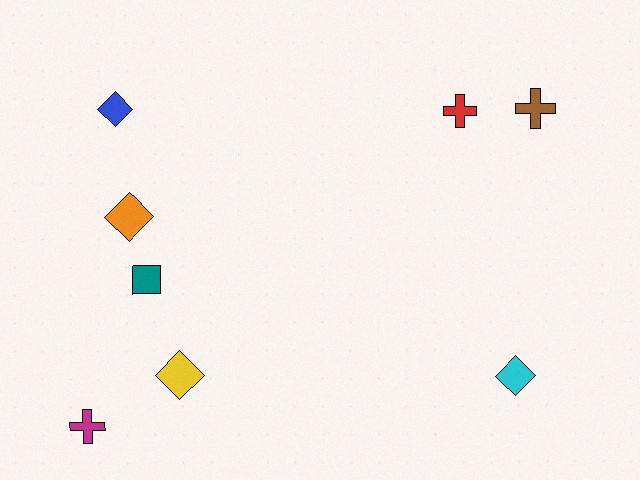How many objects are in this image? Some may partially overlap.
There are 8 objects.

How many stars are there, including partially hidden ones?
There are no stars.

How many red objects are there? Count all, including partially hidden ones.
There is 1 red object.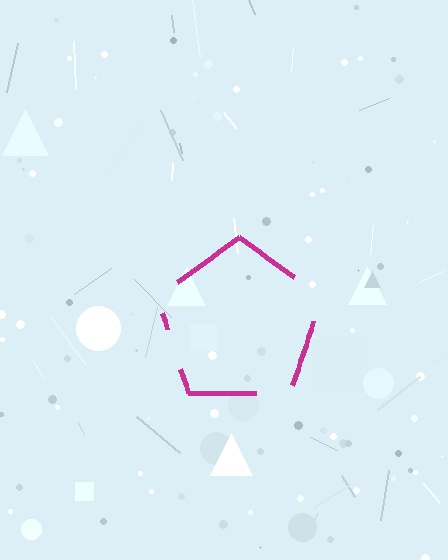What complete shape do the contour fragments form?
The contour fragments form a pentagon.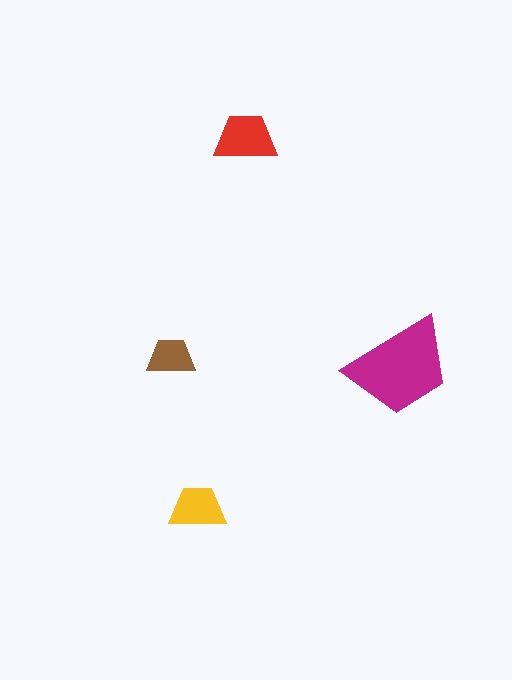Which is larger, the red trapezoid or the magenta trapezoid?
The magenta one.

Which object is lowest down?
The yellow trapezoid is bottommost.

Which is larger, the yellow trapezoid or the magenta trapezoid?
The magenta one.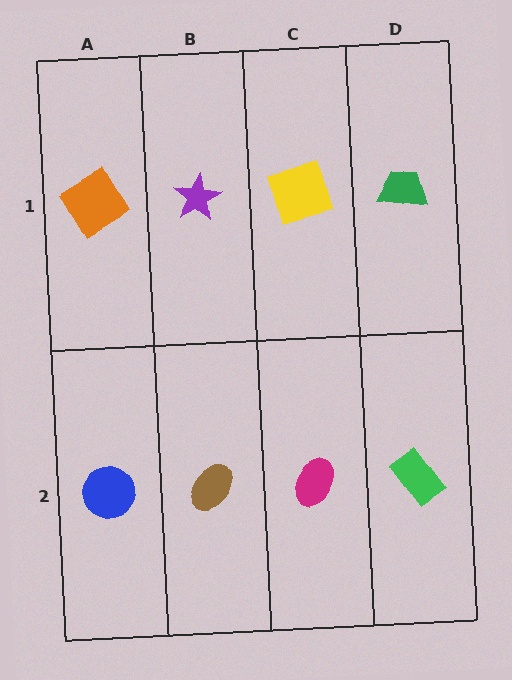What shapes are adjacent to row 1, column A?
A blue circle (row 2, column A), a purple star (row 1, column B).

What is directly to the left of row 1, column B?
An orange diamond.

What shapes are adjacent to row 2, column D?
A green trapezoid (row 1, column D), a magenta ellipse (row 2, column C).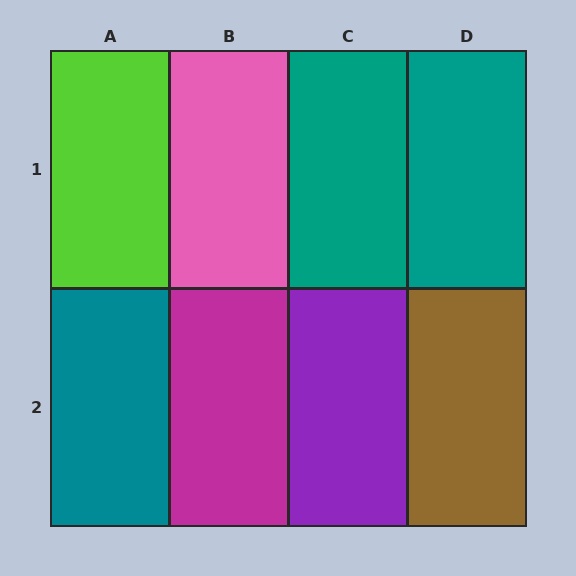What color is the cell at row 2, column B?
Magenta.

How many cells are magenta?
1 cell is magenta.